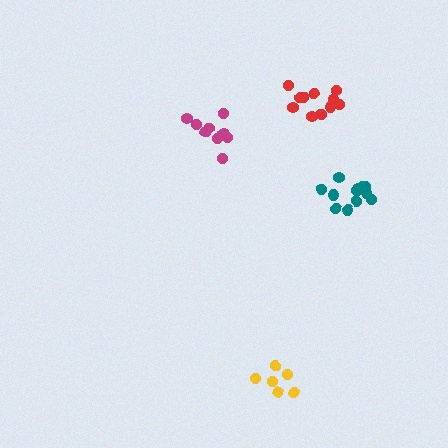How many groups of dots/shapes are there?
There are 4 groups.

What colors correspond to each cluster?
The clusters are colored: magenta, red, teal, yellow.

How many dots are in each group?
Group 1: 9 dots, Group 2: 11 dots, Group 3: 12 dots, Group 4: 6 dots (38 total).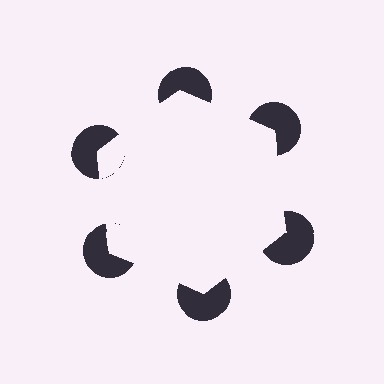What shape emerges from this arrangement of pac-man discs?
An illusory hexagon — its edges are inferred from the aligned wedge cuts in the pac-man discs, not physically drawn.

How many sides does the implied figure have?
6 sides.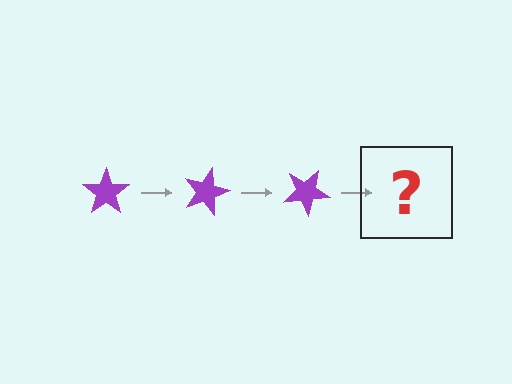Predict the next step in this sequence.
The next step is a purple star rotated 45 degrees.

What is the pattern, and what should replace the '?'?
The pattern is that the star rotates 15 degrees each step. The '?' should be a purple star rotated 45 degrees.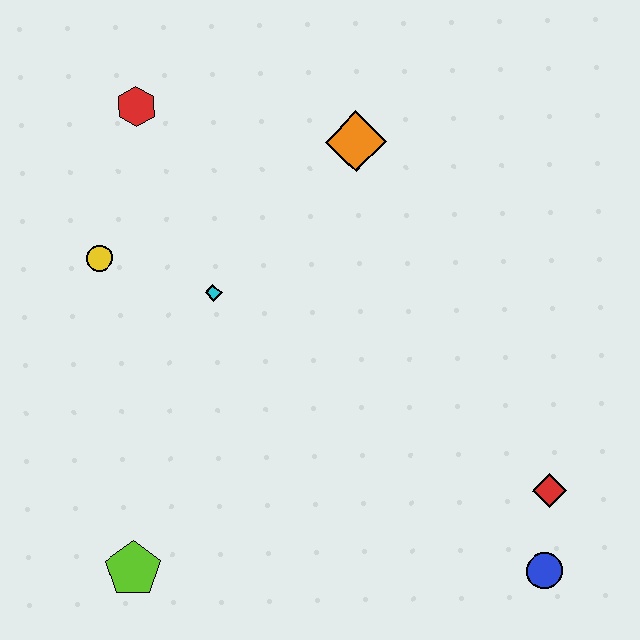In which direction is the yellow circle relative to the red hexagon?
The yellow circle is below the red hexagon.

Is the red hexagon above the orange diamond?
Yes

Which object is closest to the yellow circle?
The cyan diamond is closest to the yellow circle.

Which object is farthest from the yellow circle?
The blue circle is farthest from the yellow circle.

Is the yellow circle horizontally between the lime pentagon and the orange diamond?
No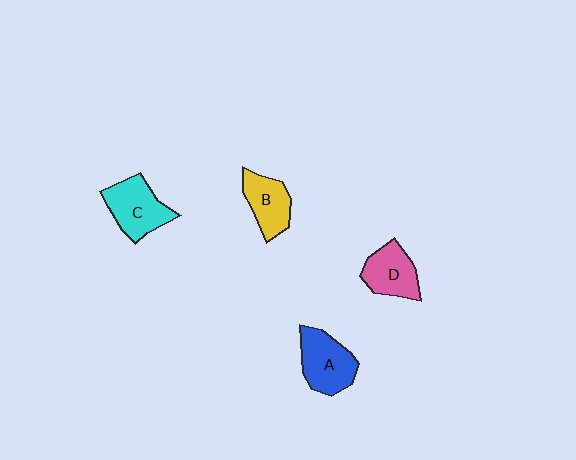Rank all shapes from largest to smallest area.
From largest to smallest: C (cyan), A (blue), D (pink), B (yellow).